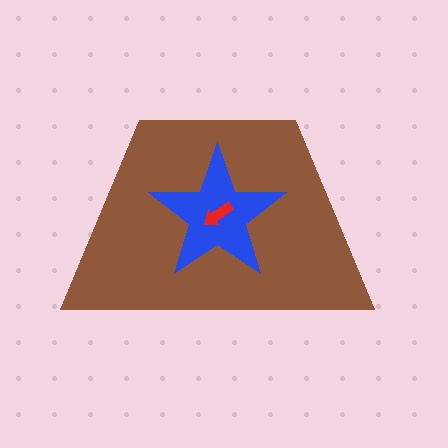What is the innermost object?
The red arrow.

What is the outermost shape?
The brown trapezoid.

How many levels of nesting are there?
3.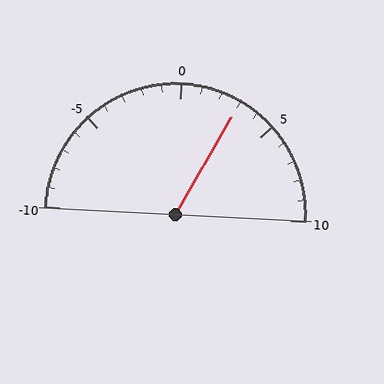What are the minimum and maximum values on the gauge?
The gauge ranges from -10 to 10.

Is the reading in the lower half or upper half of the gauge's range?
The reading is in the upper half of the range (-10 to 10).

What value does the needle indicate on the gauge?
The needle indicates approximately 3.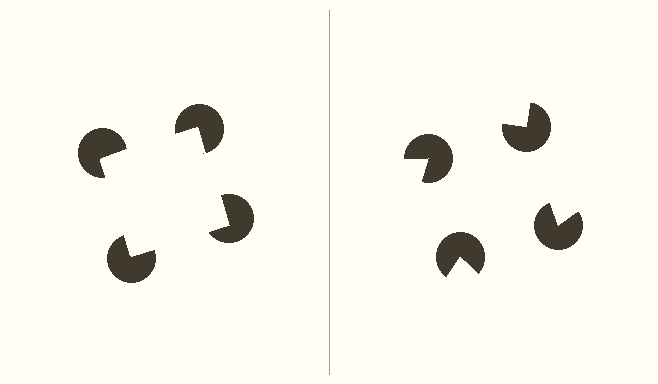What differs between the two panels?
The pac-man discs are positioned identically on both sides; only the wedge orientations differ. On the left they align to a square; on the right they are misaligned.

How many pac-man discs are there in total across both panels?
8 — 4 on each side.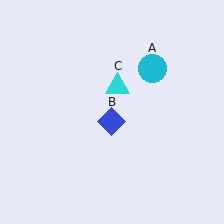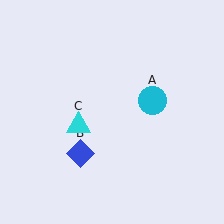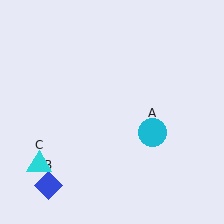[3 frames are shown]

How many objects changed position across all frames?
3 objects changed position: cyan circle (object A), blue diamond (object B), cyan triangle (object C).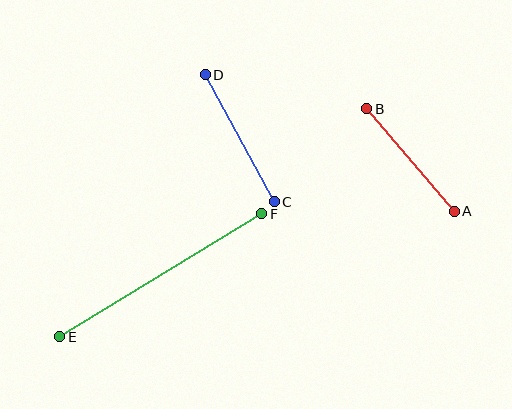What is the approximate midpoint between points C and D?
The midpoint is at approximately (240, 138) pixels.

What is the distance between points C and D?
The distance is approximately 145 pixels.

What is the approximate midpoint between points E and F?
The midpoint is at approximately (161, 275) pixels.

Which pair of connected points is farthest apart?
Points E and F are farthest apart.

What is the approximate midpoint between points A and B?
The midpoint is at approximately (410, 160) pixels.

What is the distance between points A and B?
The distance is approximately 134 pixels.